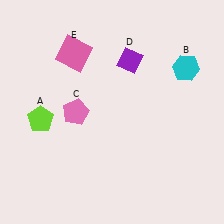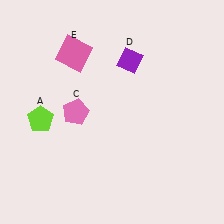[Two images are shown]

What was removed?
The cyan hexagon (B) was removed in Image 2.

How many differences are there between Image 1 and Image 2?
There is 1 difference between the two images.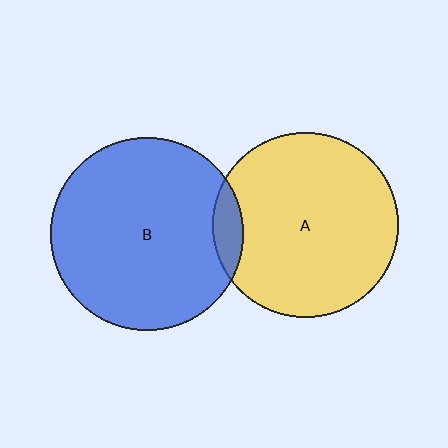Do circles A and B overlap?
Yes.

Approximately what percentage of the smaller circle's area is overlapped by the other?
Approximately 10%.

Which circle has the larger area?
Circle B (blue).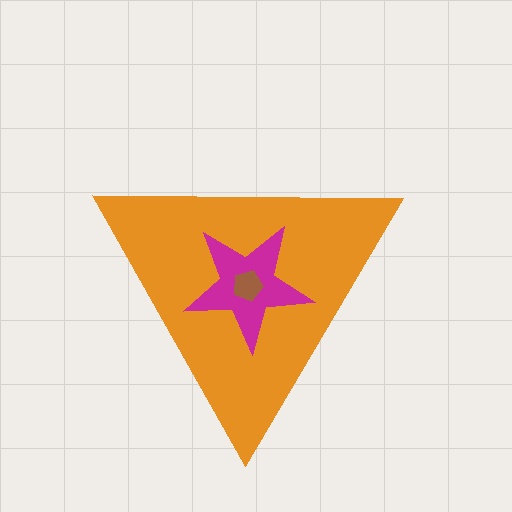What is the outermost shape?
The orange triangle.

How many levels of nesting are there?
3.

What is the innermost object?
The brown pentagon.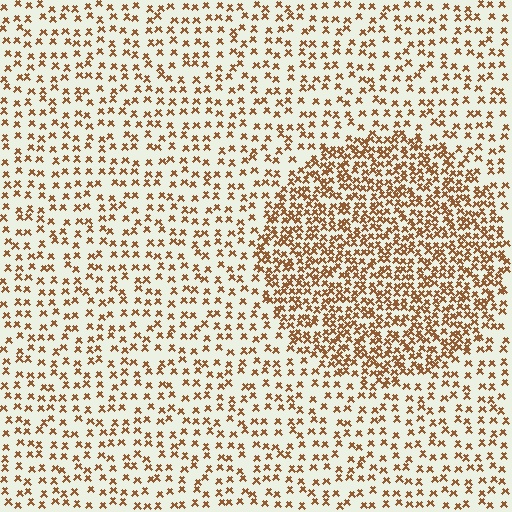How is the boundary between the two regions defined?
The boundary is defined by a change in element density (approximately 2.2x ratio). All elements are the same color, size, and shape.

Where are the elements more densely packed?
The elements are more densely packed inside the circle boundary.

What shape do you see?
I see a circle.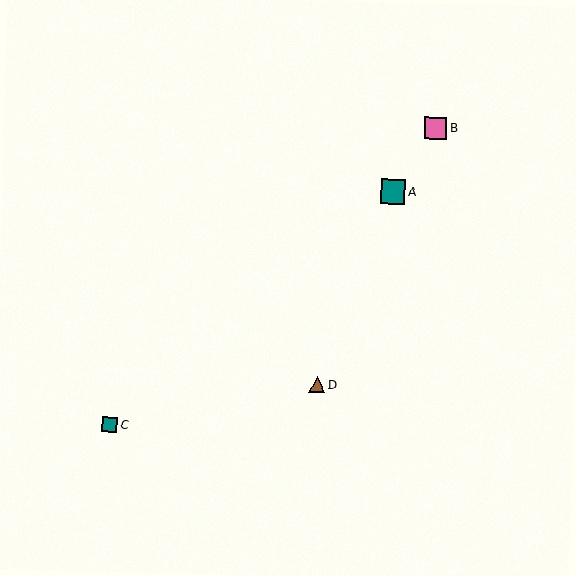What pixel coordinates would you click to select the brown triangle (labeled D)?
Click at (317, 385) to select the brown triangle D.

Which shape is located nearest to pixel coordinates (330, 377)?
The brown triangle (labeled D) at (317, 385) is nearest to that location.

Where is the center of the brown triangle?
The center of the brown triangle is at (317, 385).